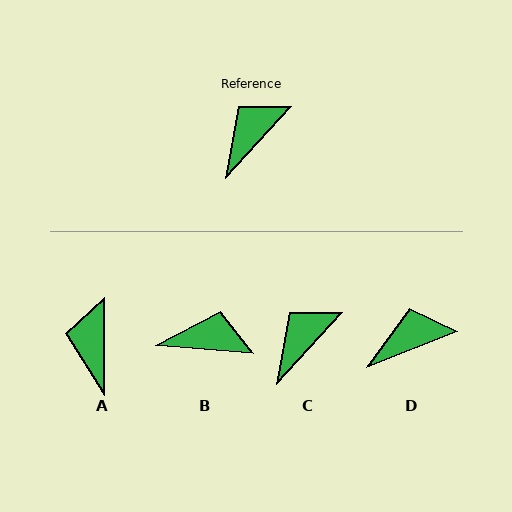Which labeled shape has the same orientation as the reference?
C.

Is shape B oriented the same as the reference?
No, it is off by about 52 degrees.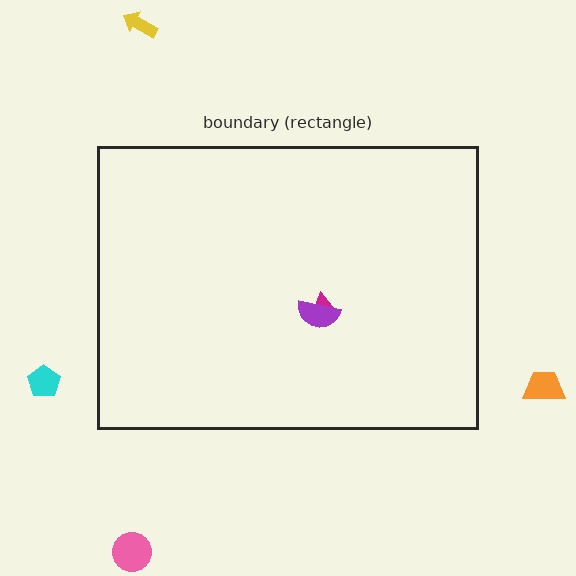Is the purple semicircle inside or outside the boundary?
Inside.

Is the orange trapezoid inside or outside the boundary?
Outside.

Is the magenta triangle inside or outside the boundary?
Inside.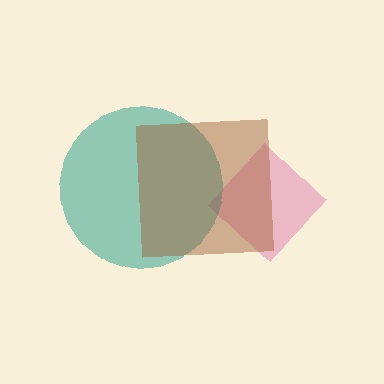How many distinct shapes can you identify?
There are 3 distinct shapes: a pink diamond, a teal circle, a brown square.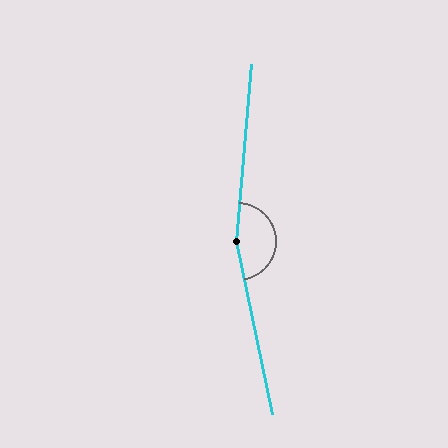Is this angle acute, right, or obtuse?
It is obtuse.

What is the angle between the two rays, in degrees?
Approximately 164 degrees.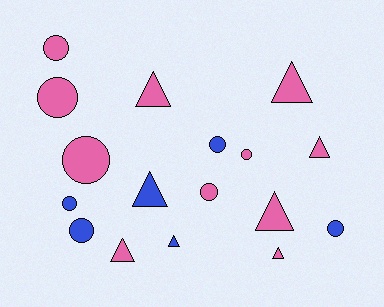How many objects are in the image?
There are 17 objects.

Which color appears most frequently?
Pink, with 11 objects.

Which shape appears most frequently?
Circle, with 9 objects.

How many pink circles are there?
There are 5 pink circles.